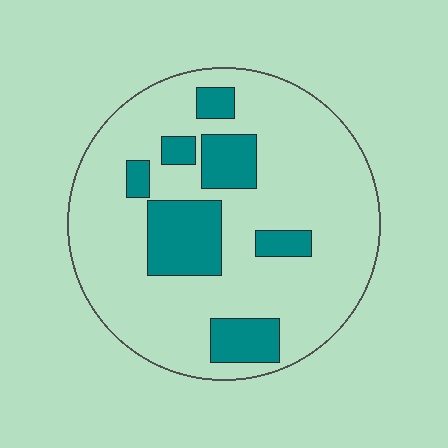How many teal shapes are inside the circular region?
7.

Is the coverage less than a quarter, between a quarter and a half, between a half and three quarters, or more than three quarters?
Less than a quarter.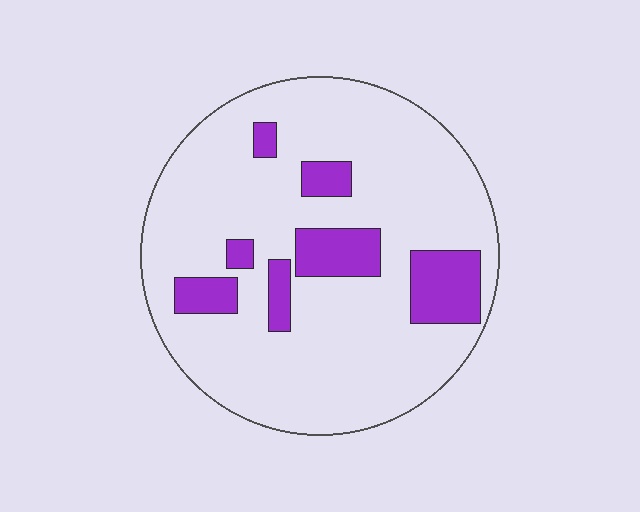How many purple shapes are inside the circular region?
7.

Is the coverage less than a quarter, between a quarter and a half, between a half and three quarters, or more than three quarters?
Less than a quarter.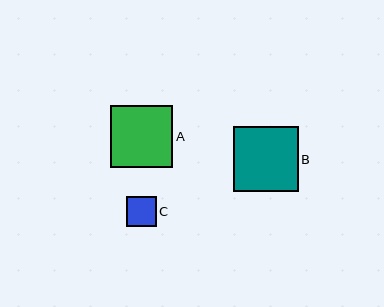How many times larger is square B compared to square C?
Square B is approximately 2.2 times the size of square C.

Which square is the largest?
Square B is the largest with a size of approximately 65 pixels.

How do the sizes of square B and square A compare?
Square B and square A are approximately the same size.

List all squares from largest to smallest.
From largest to smallest: B, A, C.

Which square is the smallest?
Square C is the smallest with a size of approximately 30 pixels.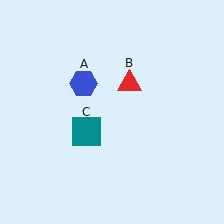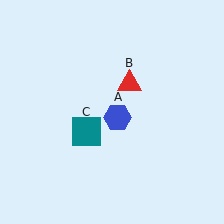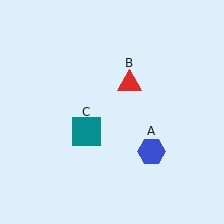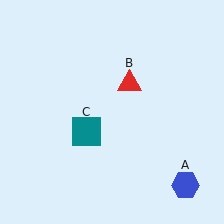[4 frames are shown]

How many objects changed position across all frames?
1 object changed position: blue hexagon (object A).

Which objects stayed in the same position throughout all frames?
Red triangle (object B) and teal square (object C) remained stationary.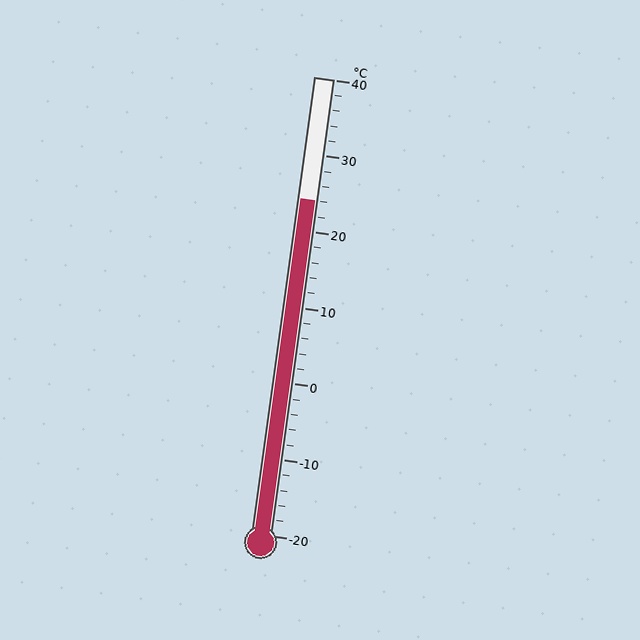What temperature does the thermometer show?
The thermometer shows approximately 24°C.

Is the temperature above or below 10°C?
The temperature is above 10°C.